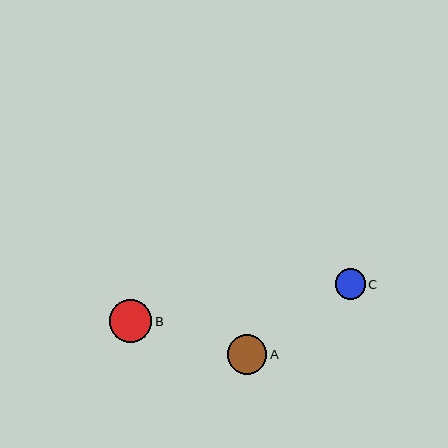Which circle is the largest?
Circle B is the largest with a size of approximately 42 pixels.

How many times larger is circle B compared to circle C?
Circle B is approximately 1.4 times the size of circle C.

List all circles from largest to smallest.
From largest to smallest: B, A, C.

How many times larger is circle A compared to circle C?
Circle A is approximately 1.3 times the size of circle C.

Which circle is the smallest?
Circle C is the smallest with a size of approximately 30 pixels.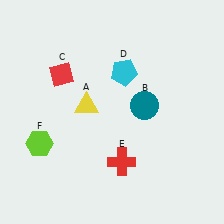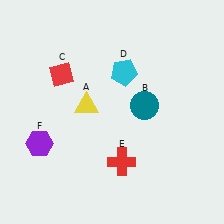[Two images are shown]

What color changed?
The hexagon (F) changed from lime in Image 1 to purple in Image 2.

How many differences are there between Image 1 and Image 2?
There is 1 difference between the two images.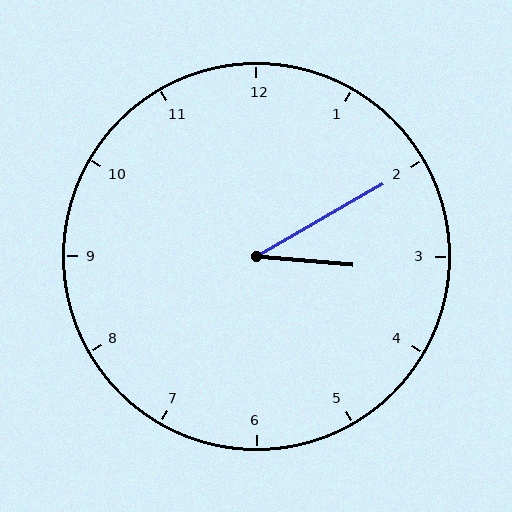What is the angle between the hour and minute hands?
Approximately 35 degrees.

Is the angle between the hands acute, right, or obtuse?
It is acute.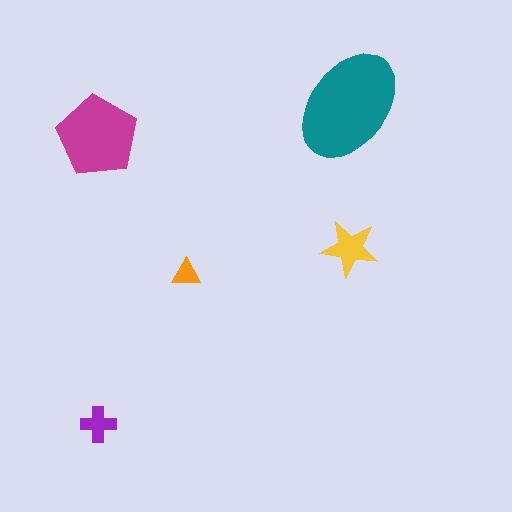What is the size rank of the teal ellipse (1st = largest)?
1st.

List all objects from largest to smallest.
The teal ellipse, the magenta pentagon, the yellow star, the purple cross, the orange triangle.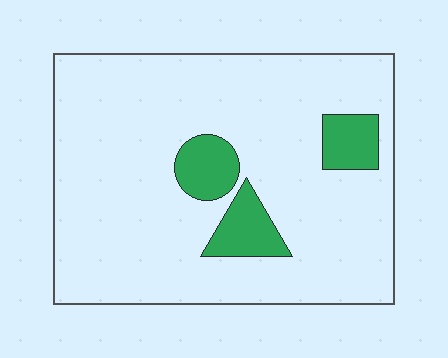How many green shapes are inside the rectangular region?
3.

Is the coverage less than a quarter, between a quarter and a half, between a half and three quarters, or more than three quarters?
Less than a quarter.